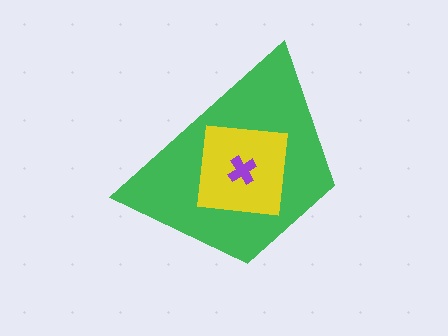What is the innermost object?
The purple cross.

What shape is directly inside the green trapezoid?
The yellow square.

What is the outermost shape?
The green trapezoid.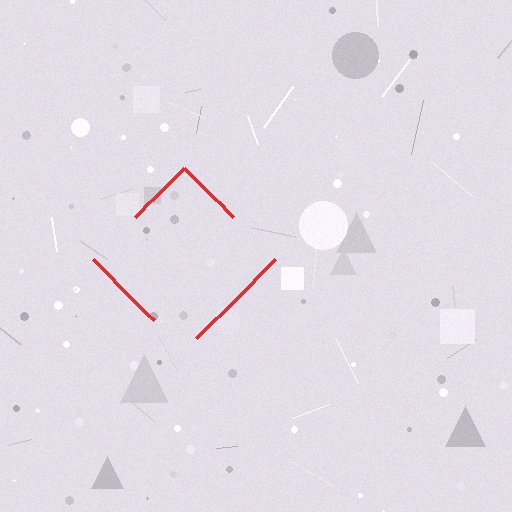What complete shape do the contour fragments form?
The contour fragments form a diamond.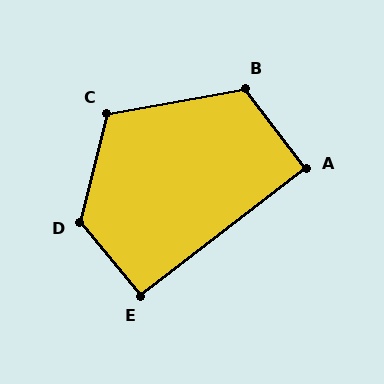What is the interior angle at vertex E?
Approximately 92 degrees (approximately right).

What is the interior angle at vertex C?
Approximately 114 degrees (obtuse).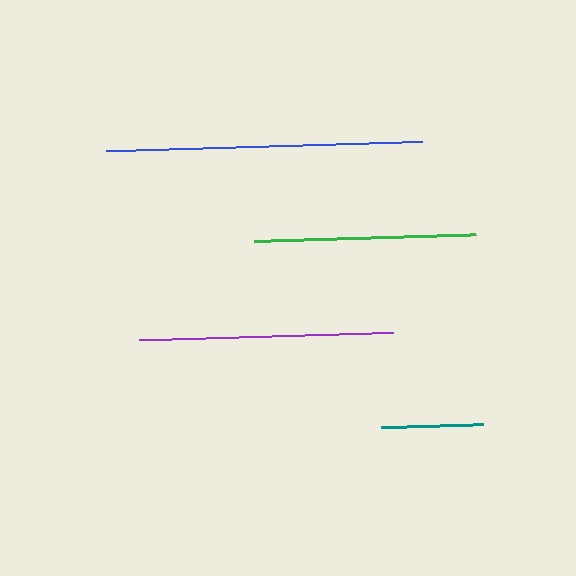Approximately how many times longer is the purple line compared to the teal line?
The purple line is approximately 2.5 times the length of the teal line.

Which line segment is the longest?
The blue line is the longest at approximately 316 pixels.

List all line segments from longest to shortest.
From longest to shortest: blue, purple, green, teal.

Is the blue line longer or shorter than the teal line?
The blue line is longer than the teal line.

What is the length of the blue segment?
The blue segment is approximately 316 pixels long.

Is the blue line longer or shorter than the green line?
The blue line is longer than the green line.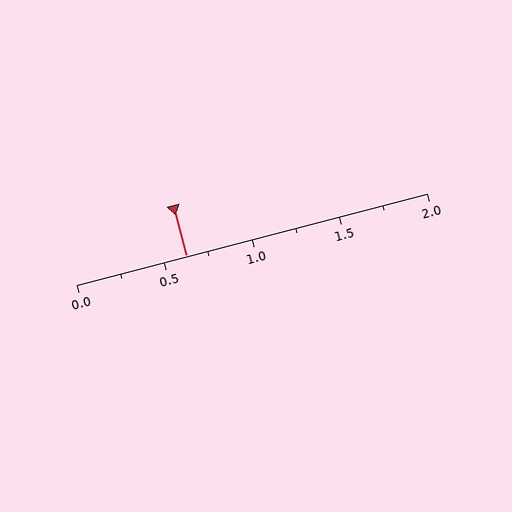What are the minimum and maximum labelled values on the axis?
The axis runs from 0.0 to 2.0.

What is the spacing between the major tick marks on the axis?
The major ticks are spaced 0.5 apart.